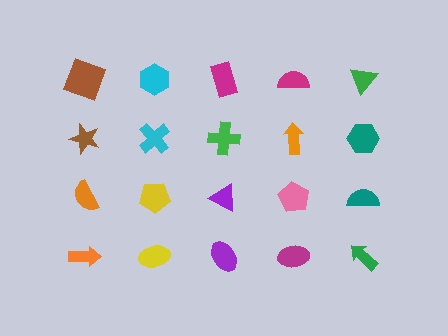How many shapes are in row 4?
5 shapes.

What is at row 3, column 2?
A yellow pentagon.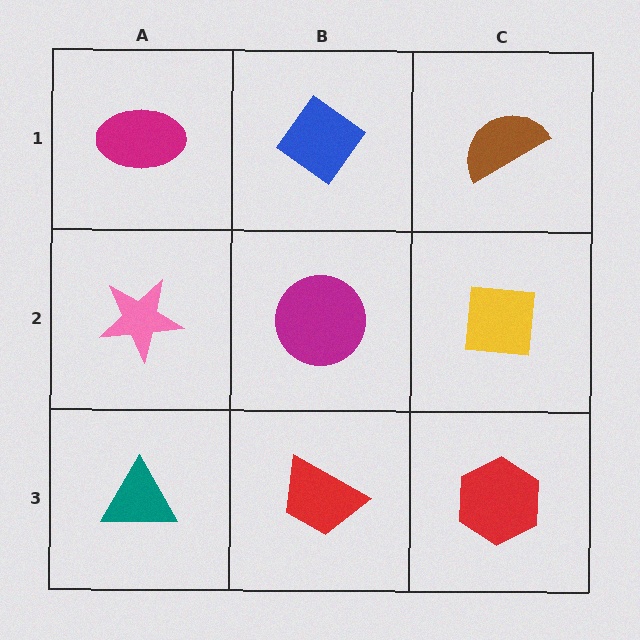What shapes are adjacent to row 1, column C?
A yellow square (row 2, column C), a blue diamond (row 1, column B).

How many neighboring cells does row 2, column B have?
4.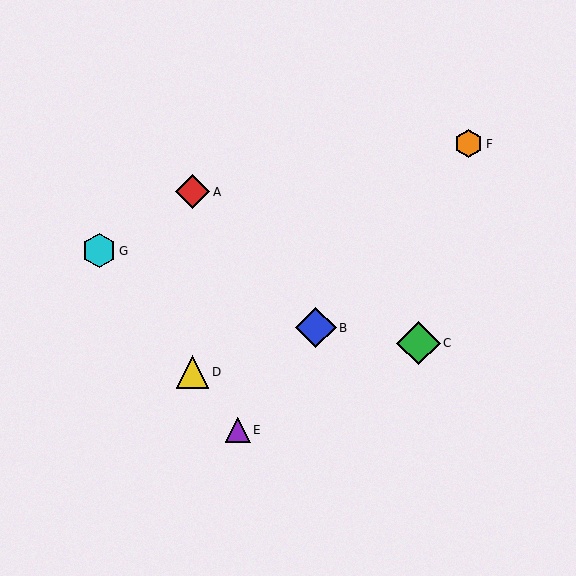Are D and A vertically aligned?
Yes, both are at x≈193.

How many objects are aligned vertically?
2 objects (A, D) are aligned vertically.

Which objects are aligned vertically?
Objects A, D are aligned vertically.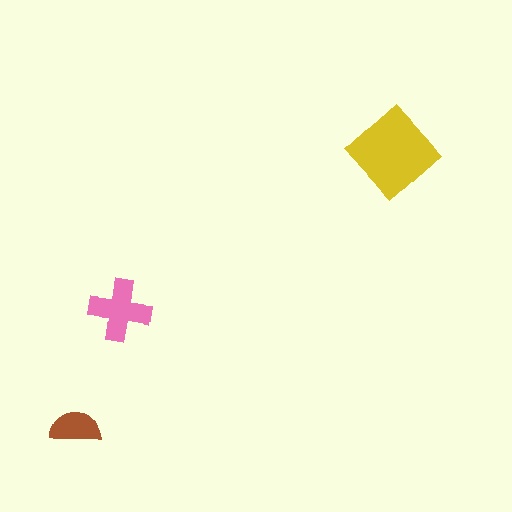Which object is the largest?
The yellow diamond.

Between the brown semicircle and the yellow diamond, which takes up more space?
The yellow diamond.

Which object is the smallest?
The brown semicircle.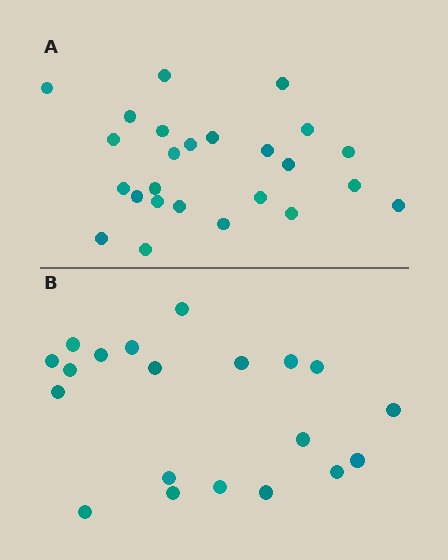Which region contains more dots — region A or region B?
Region A (the top region) has more dots.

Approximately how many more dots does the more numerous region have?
Region A has about 5 more dots than region B.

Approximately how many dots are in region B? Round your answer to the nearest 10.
About 20 dots.